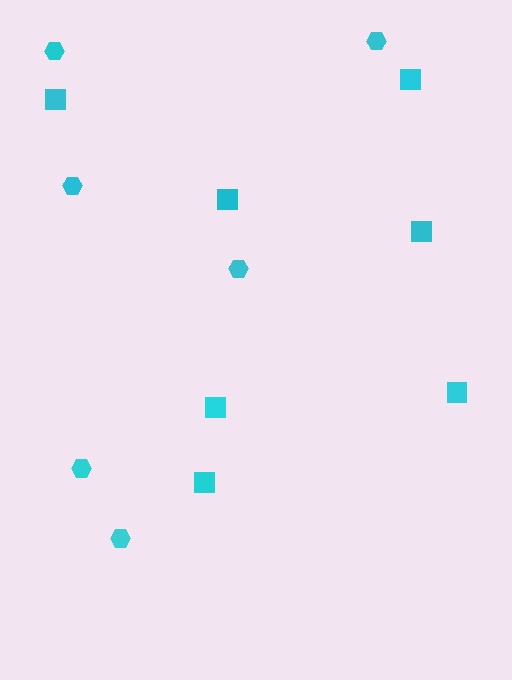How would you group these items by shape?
There are 2 groups: one group of hexagons (6) and one group of squares (7).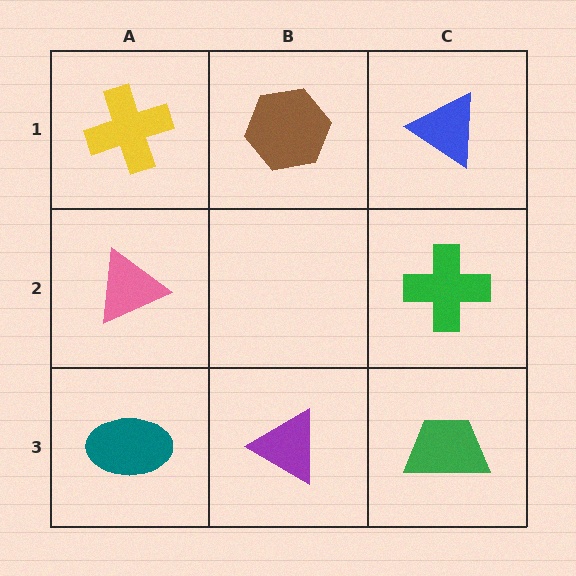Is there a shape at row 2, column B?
No, that cell is empty.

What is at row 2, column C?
A green cross.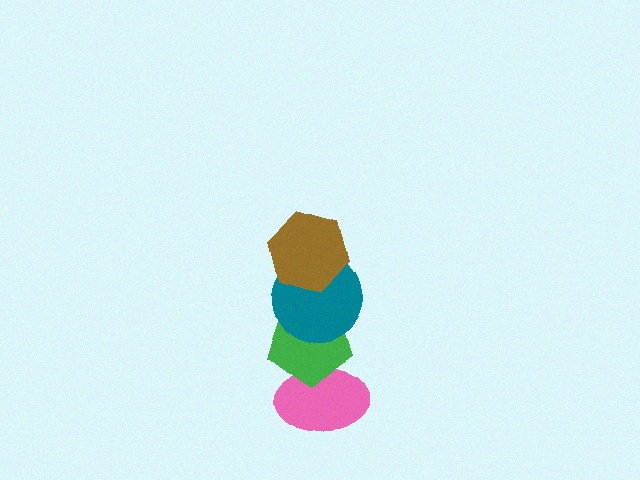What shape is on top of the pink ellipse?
The green pentagon is on top of the pink ellipse.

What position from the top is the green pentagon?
The green pentagon is 3rd from the top.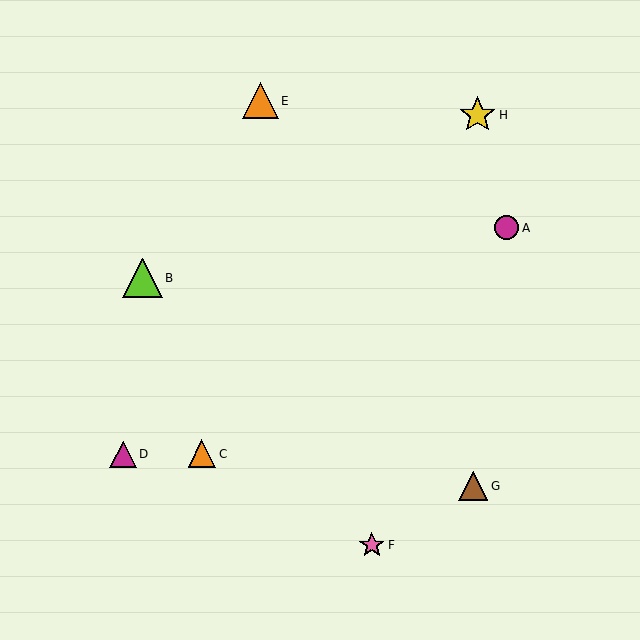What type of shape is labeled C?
Shape C is an orange triangle.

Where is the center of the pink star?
The center of the pink star is at (372, 545).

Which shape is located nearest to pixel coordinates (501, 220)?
The magenta circle (labeled A) at (507, 228) is nearest to that location.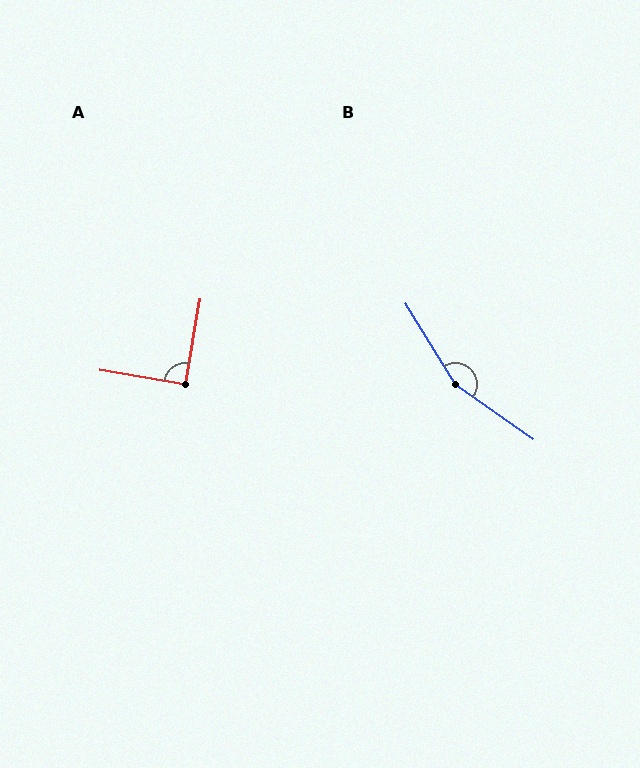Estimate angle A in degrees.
Approximately 90 degrees.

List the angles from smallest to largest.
A (90°), B (156°).